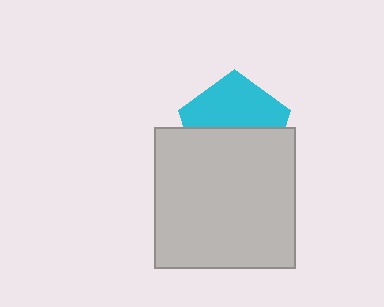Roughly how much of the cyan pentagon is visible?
About half of it is visible (roughly 49%).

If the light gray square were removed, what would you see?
You would see the complete cyan pentagon.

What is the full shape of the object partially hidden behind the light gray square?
The partially hidden object is a cyan pentagon.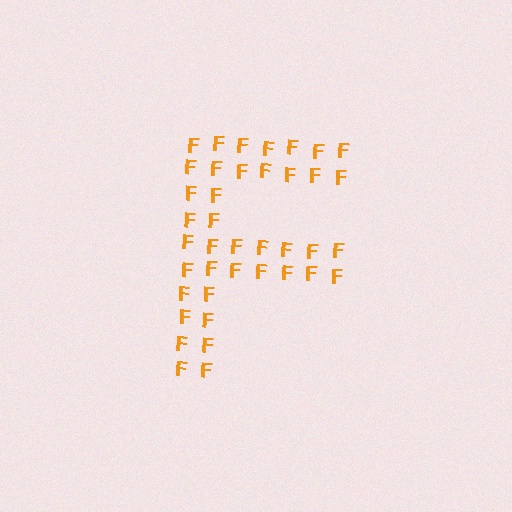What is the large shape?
The large shape is the letter F.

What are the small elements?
The small elements are letter F's.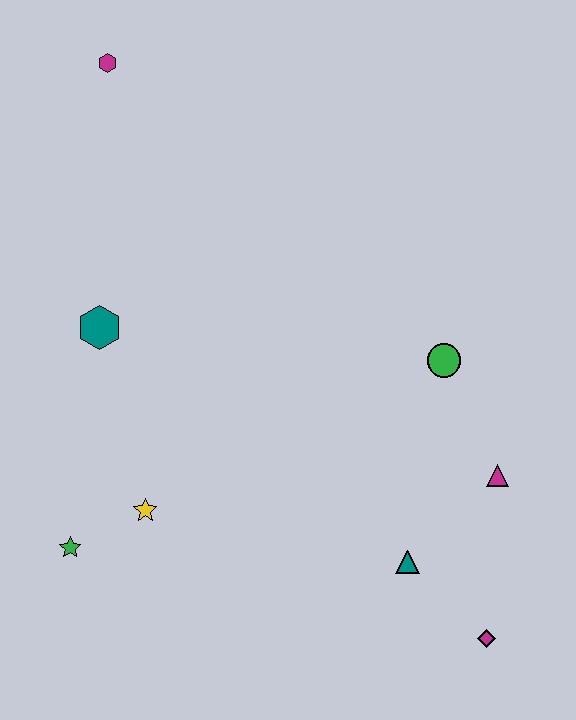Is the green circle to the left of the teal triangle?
No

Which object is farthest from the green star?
The magenta hexagon is farthest from the green star.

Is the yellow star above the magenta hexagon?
No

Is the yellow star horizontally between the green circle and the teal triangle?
No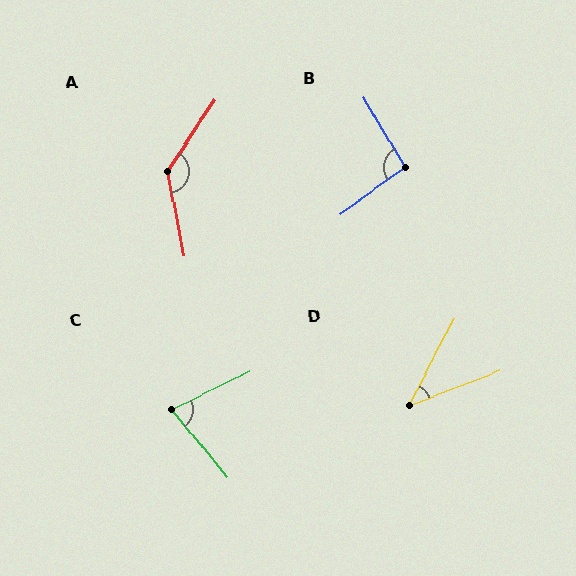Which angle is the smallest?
D, at approximately 42 degrees.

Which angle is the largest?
A, at approximately 135 degrees.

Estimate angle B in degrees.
Approximately 95 degrees.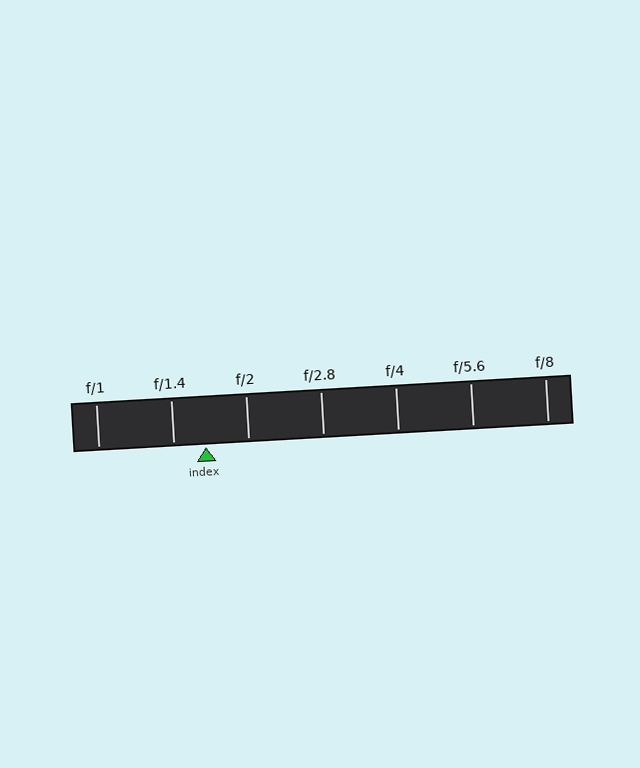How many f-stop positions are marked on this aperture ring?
There are 7 f-stop positions marked.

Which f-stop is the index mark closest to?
The index mark is closest to f/1.4.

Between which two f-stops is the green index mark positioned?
The index mark is between f/1.4 and f/2.